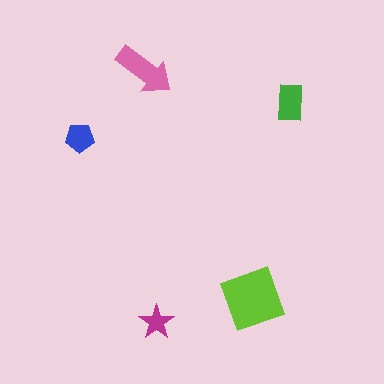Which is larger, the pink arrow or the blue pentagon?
The pink arrow.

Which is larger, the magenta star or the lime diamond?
The lime diamond.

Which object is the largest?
The lime diamond.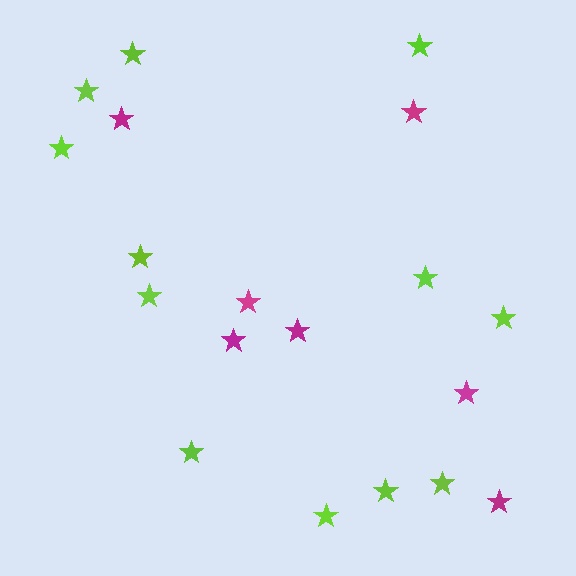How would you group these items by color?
There are 2 groups: one group of lime stars (12) and one group of magenta stars (7).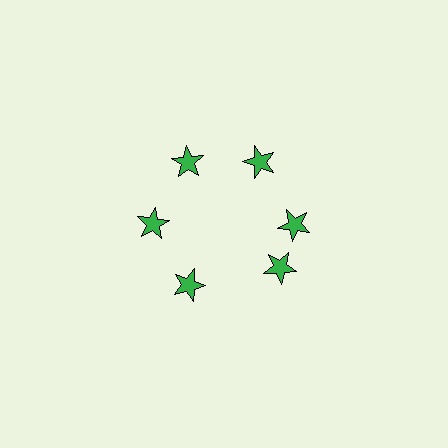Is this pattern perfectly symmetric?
No. The 6 green stars are arranged in a ring, but one element near the 5 o'clock position is rotated out of alignment along the ring, breaking the 6-fold rotational symmetry.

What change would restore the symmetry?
The symmetry would be restored by rotating it back into even spacing with its neighbors so that all 6 stars sit at equal angles and equal distance from the center.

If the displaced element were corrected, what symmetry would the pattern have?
It would have 6-fold rotational symmetry — the pattern would map onto itself every 60 degrees.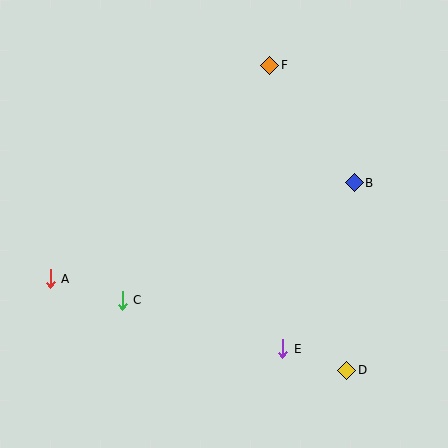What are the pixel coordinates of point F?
Point F is at (270, 65).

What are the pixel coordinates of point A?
Point A is at (50, 279).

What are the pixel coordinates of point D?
Point D is at (347, 370).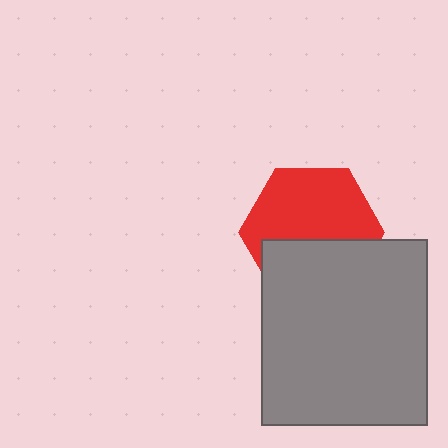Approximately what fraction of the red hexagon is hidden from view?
Roughly 40% of the red hexagon is hidden behind the gray rectangle.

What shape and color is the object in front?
The object in front is a gray rectangle.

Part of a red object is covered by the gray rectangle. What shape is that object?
It is a hexagon.